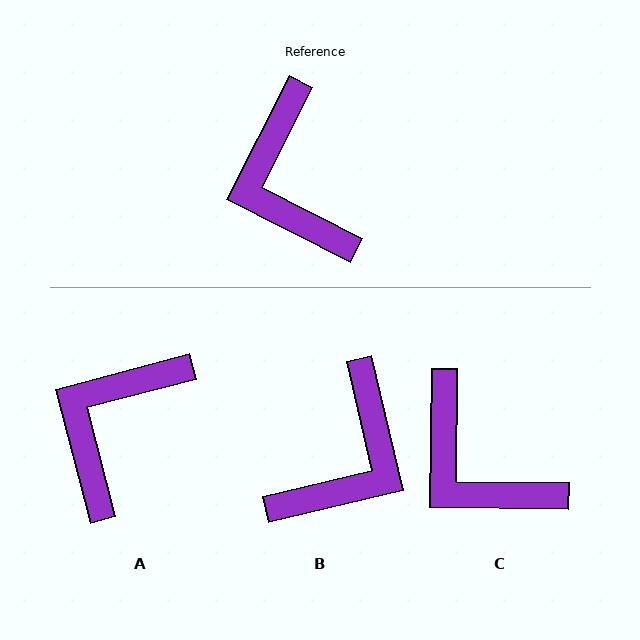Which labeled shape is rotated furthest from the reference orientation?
B, about 130 degrees away.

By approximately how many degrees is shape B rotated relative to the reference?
Approximately 130 degrees counter-clockwise.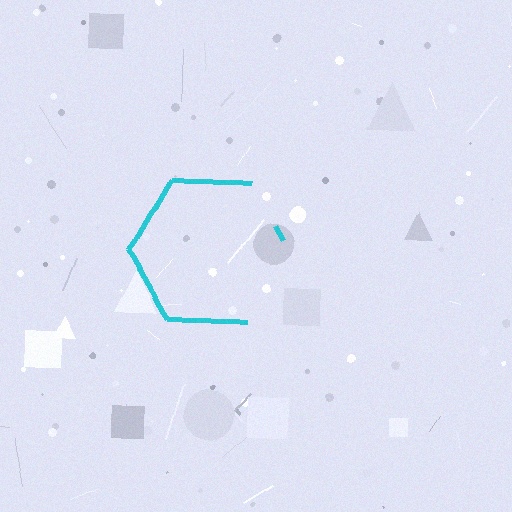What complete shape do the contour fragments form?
The contour fragments form a hexagon.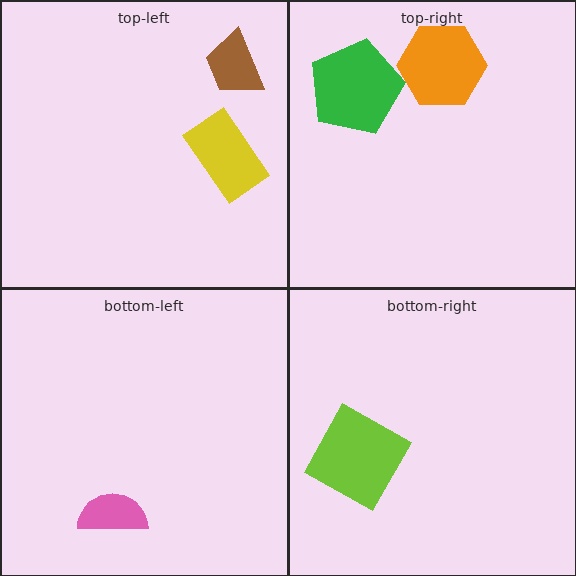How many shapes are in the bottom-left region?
1.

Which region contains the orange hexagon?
The top-right region.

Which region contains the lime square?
The bottom-right region.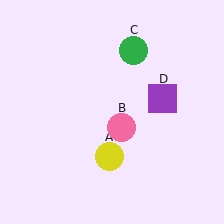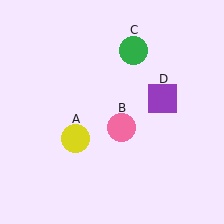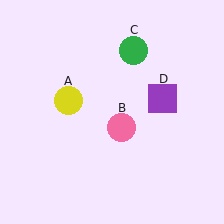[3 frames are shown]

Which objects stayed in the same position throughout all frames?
Pink circle (object B) and green circle (object C) and purple square (object D) remained stationary.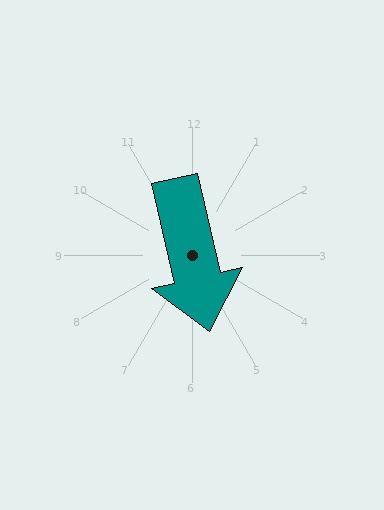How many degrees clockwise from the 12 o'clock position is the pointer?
Approximately 167 degrees.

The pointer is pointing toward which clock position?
Roughly 6 o'clock.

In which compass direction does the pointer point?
South.